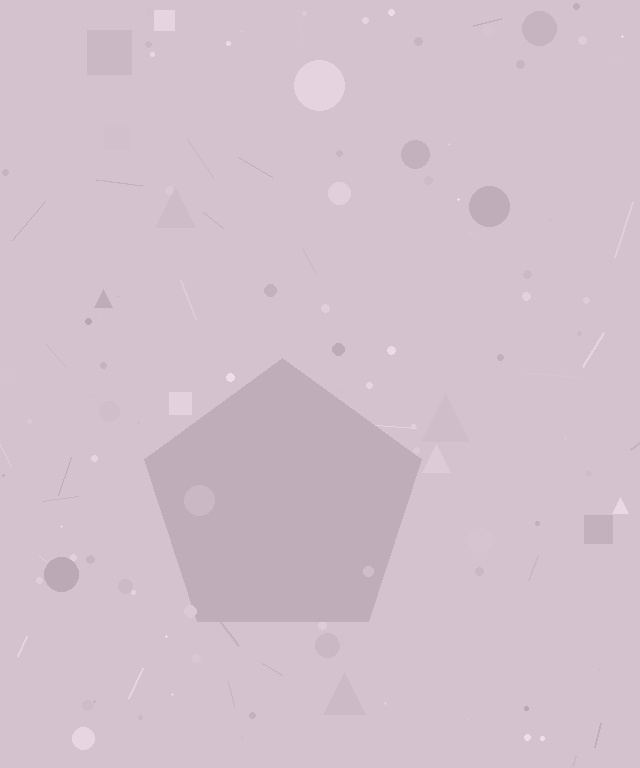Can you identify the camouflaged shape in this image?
The camouflaged shape is a pentagon.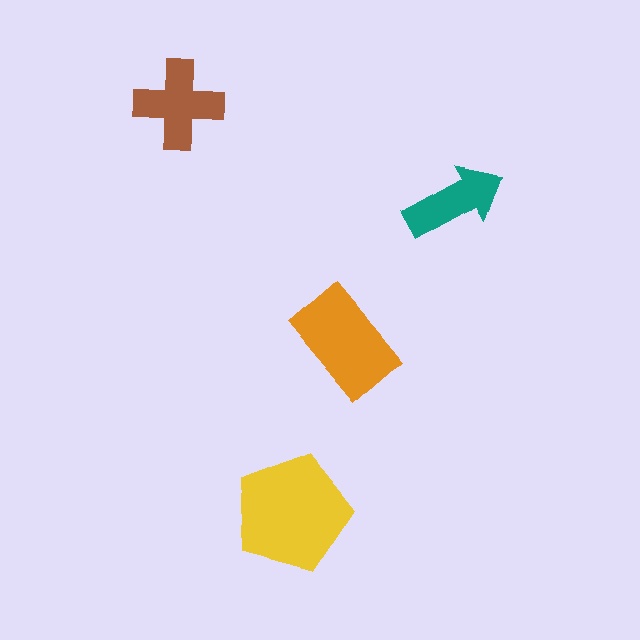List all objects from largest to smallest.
The yellow pentagon, the orange rectangle, the brown cross, the teal arrow.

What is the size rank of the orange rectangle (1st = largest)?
2nd.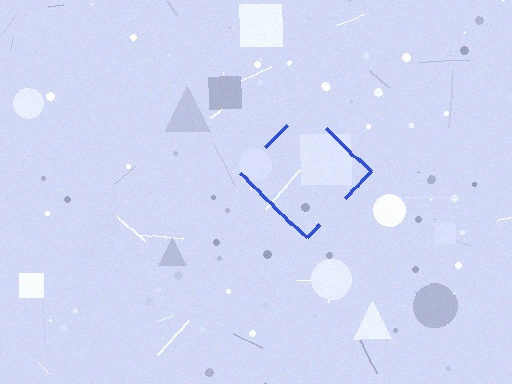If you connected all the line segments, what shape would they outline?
They would outline a diamond.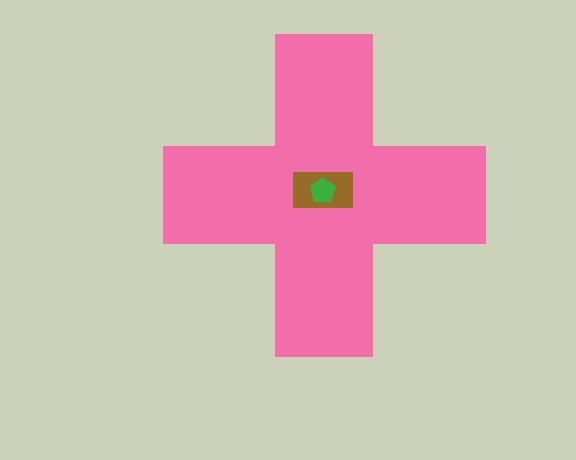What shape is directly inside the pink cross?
The brown rectangle.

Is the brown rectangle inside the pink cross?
Yes.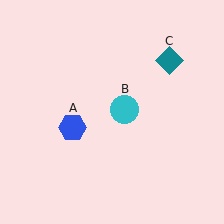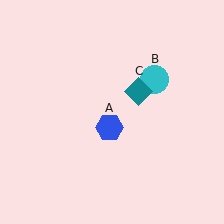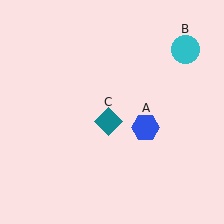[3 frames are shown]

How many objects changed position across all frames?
3 objects changed position: blue hexagon (object A), cyan circle (object B), teal diamond (object C).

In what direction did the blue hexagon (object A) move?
The blue hexagon (object A) moved right.